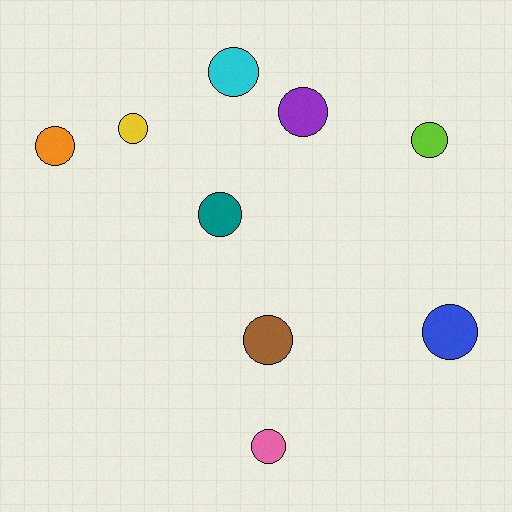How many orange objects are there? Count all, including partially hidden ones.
There is 1 orange object.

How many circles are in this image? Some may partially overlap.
There are 9 circles.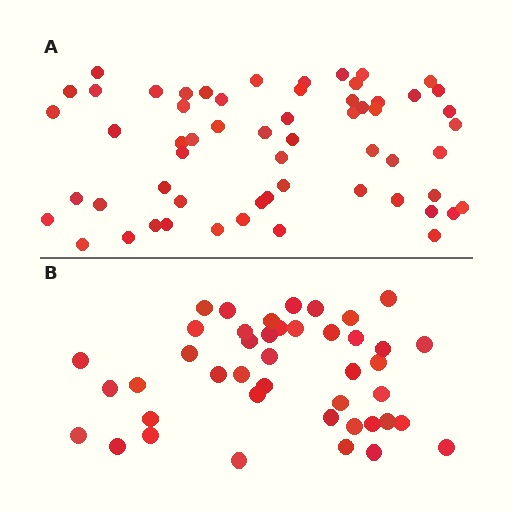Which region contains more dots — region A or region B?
Region A (the top region) has more dots.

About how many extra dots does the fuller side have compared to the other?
Region A has approximately 15 more dots than region B.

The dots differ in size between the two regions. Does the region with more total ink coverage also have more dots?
No. Region B has more total ink coverage because its dots are larger, but region A actually contains more individual dots. Total area can be misleading — the number of items is what matters here.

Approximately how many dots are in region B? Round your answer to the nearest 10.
About 40 dots. (The exact count is 43, which rounds to 40.)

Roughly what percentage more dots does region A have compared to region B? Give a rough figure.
About 35% more.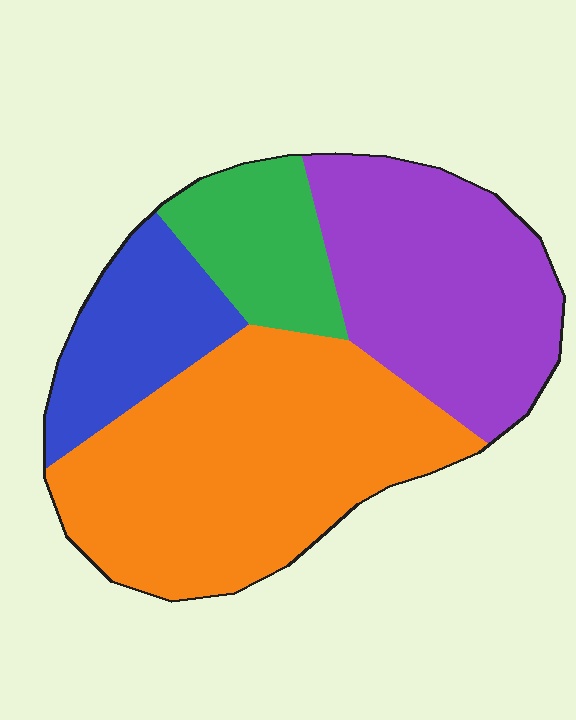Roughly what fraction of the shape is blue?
Blue takes up about one sixth (1/6) of the shape.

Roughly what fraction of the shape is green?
Green takes up about one eighth (1/8) of the shape.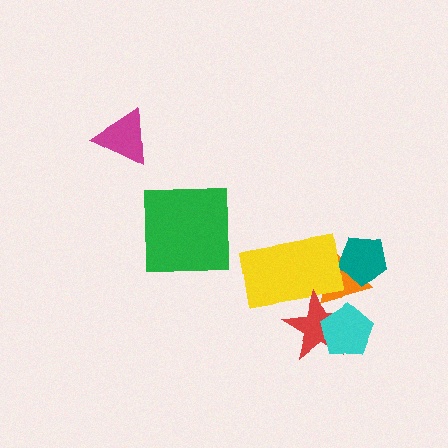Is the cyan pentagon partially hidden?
No, no other shape covers it.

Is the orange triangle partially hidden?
Yes, it is partially covered by another shape.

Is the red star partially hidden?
Yes, it is partially covered by another shape.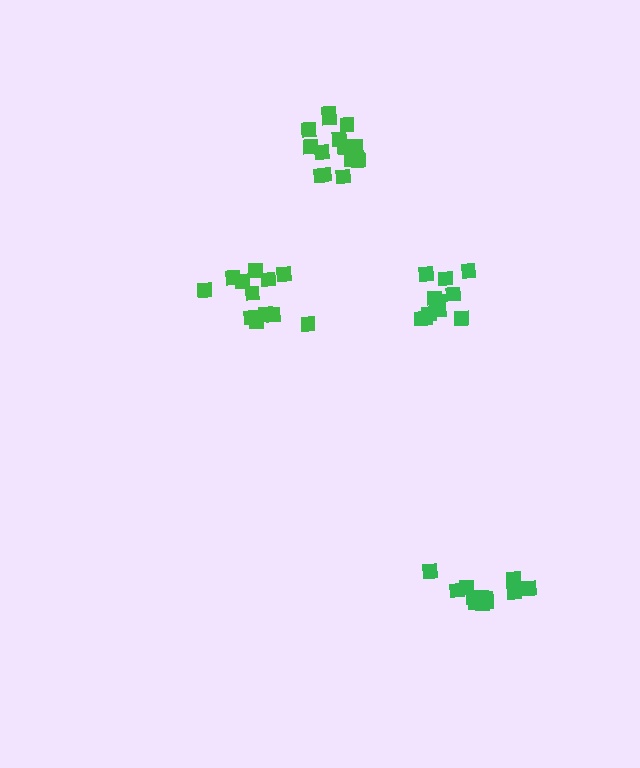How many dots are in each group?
Group 1: 14 dots, Group 2: 15 dots, Group 3: 12 dots, Group 4: 12 dots (53 total).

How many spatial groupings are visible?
There are 4 spatial groupings.